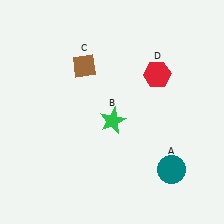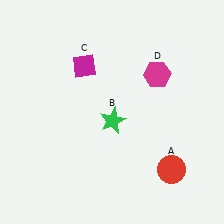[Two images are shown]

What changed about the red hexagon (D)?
In Image 1, D is red. In Image 2, it changed to magenta.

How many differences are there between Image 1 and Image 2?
There are 3 differences between the two images.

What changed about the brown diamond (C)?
In Image 1, C is brown. In Image 2, it changed to magenta.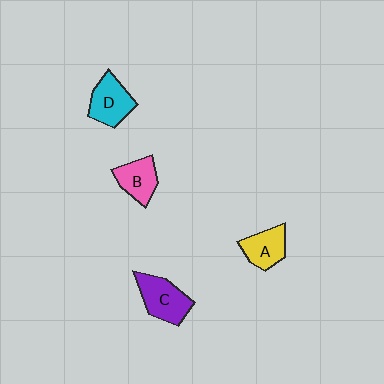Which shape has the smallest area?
Shape A (yellow).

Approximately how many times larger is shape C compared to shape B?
Approximately 1.3 times.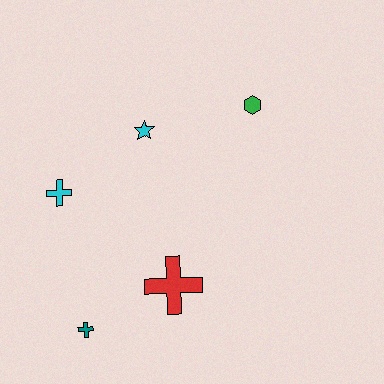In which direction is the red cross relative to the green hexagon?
The red cross is below the green hexagon.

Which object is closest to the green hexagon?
The cyan star is closest to the green hexagon.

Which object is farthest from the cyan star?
The teal cross is farthest from the cyan star.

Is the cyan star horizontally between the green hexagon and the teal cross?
Yes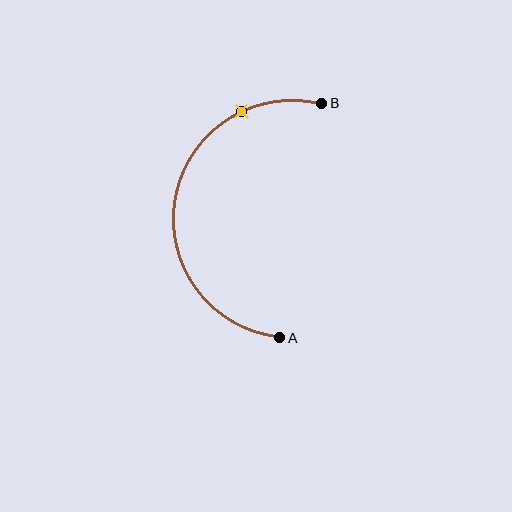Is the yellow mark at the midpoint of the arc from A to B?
No. The yellow mark lies on the arc but is closer to endpoint B. The arc midpoint would be at the point on the curve equidistant along the arc from both A and B.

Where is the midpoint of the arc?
The arc midpoint is the point on the curve farthest from the straight line joining A and B. It sits to the left of that line.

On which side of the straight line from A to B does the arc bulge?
The arc bulges to the left of the straight line connecting A and B.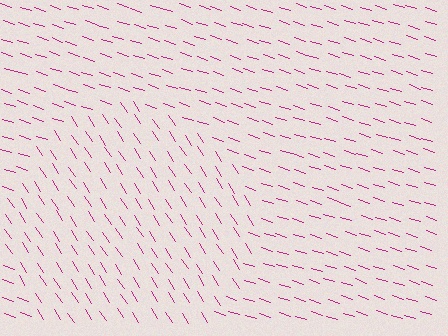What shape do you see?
I see a circle.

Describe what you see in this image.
The image is filled with small magenta line segments. A circle region in the image has lines oriented differently from the surrounding lines, creating a visible texture boundary.